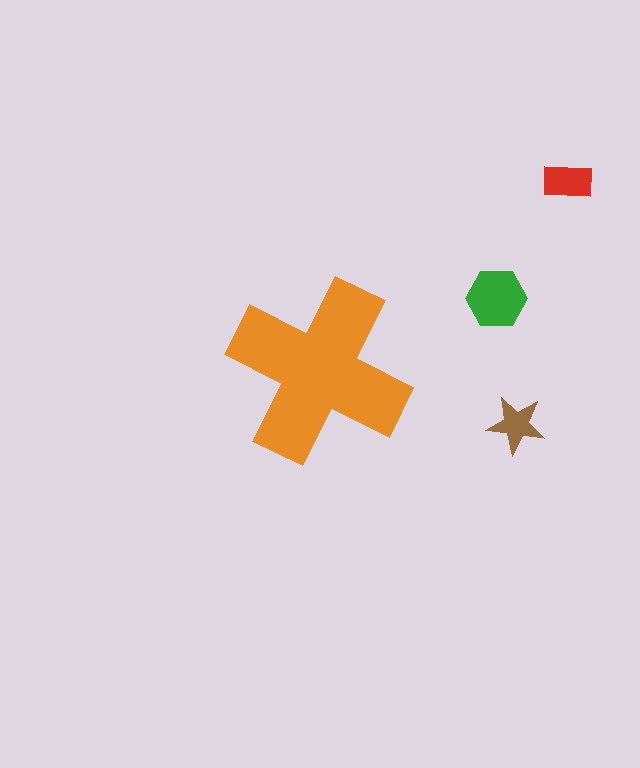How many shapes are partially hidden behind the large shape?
0 shapes are partially hidden.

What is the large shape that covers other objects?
An orange cross.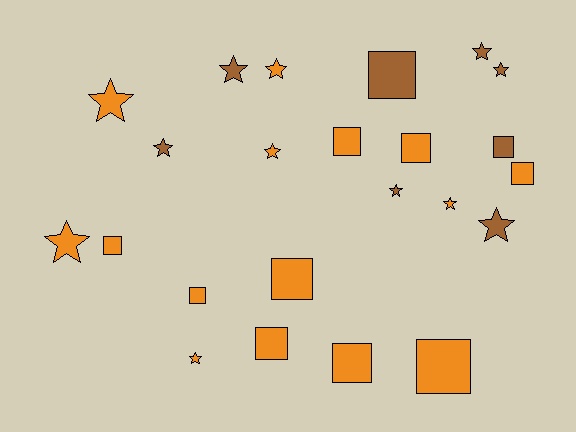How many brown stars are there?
There are 6 brown stars.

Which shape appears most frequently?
Star, with 12 objects.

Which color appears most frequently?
Orange, with 15 objects.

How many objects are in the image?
There are 23 objects.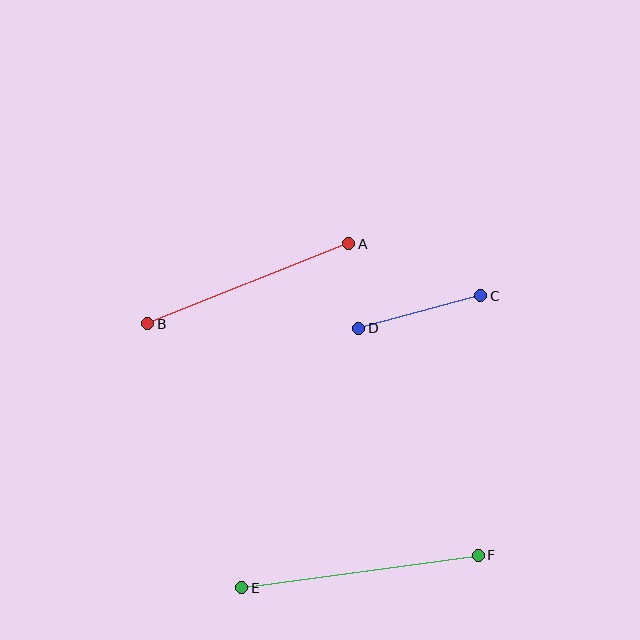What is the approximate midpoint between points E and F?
The midpoint is at approximately (360, 572) pixels.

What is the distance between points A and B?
The distance is approximately 216 pixels.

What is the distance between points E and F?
The distance is approximately 239 pixels.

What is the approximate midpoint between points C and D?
The midpoint is at approximately (420, 312) pixels.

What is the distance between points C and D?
The distance is approximately 126 pixels.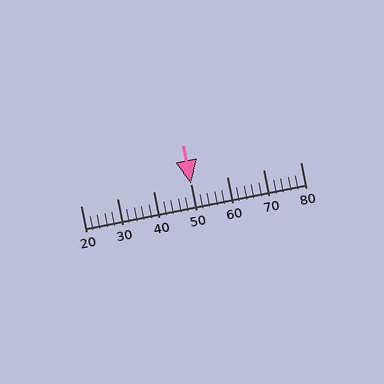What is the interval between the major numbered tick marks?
The major tick marks are spaced 10 units apart.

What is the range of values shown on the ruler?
The ruler shows values from 20 to 80.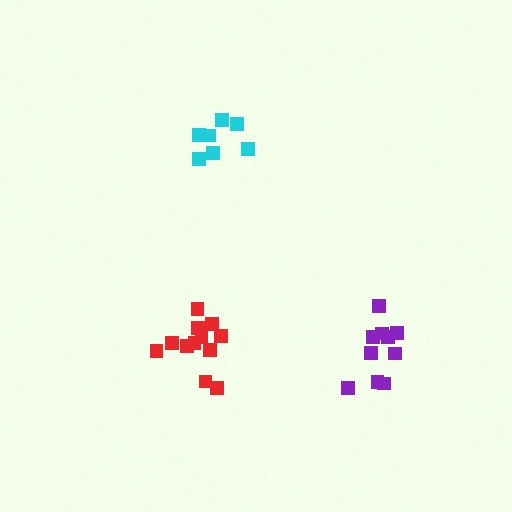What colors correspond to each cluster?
The clusters are colored: cyan, red, purple.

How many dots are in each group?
Group 1: 7 dots, Group 2: 12 dots, Group 3: 10 dots (29 total).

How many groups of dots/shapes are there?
There are 3 groups.